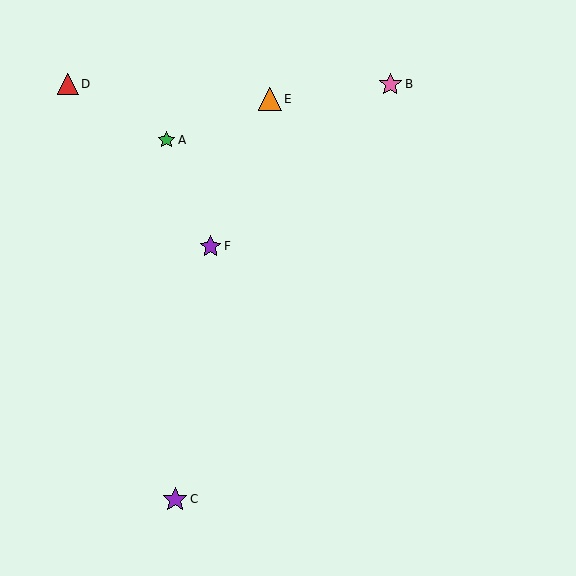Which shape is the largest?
The purple star (labeled C) is the largest.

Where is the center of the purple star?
The center of the purple star is at (175, 499).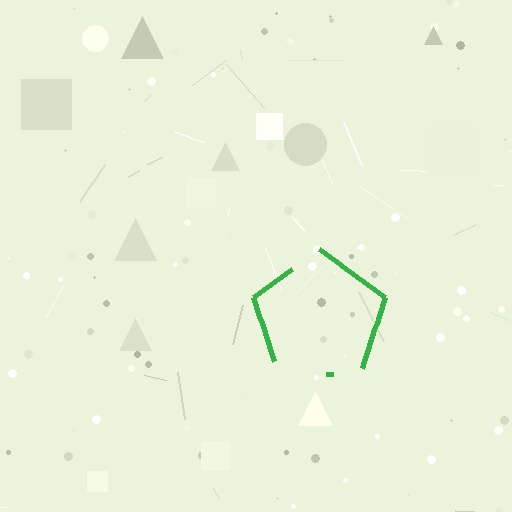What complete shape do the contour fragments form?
The contour fragments form a pentagon.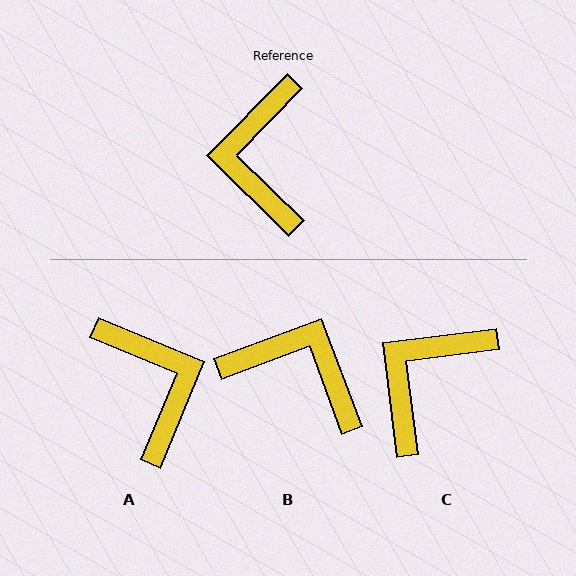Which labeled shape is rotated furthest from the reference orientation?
A, about 158 degrees away.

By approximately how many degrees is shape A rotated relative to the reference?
Approximately 158 degrees clockwise.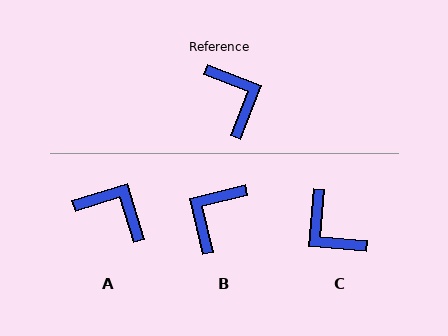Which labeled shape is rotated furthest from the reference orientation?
C, about 164 degrees away.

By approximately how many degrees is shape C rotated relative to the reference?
Approximately 164 degrees clockwise.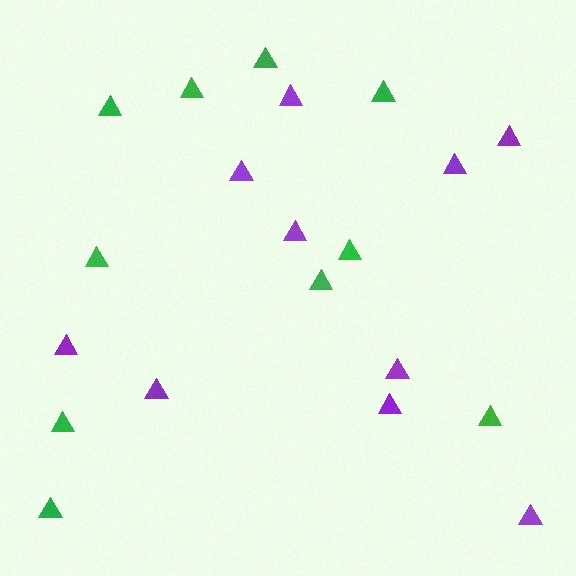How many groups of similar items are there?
There are 2 groups: one group of green triangles (10) and one group of purple triangles (10).